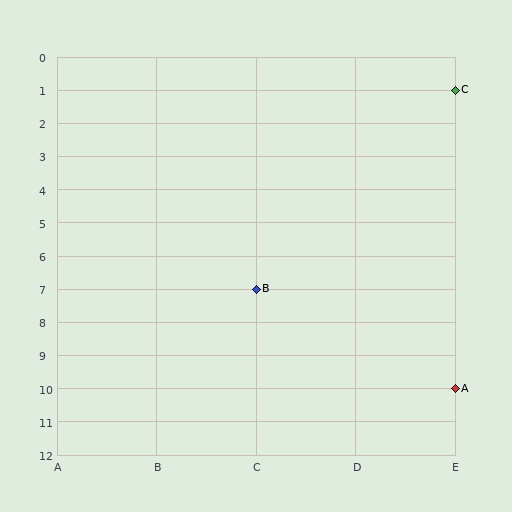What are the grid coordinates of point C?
Point C is at grid coordinates (E, 1).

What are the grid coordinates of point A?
Point A is at grid coordinates (E, 10).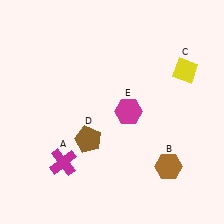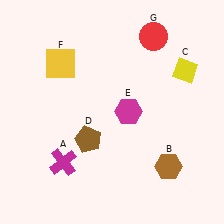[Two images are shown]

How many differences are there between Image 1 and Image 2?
There are 2 differences between the two images.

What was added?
A yellow square (F), a red circle (G) were added in Image 2.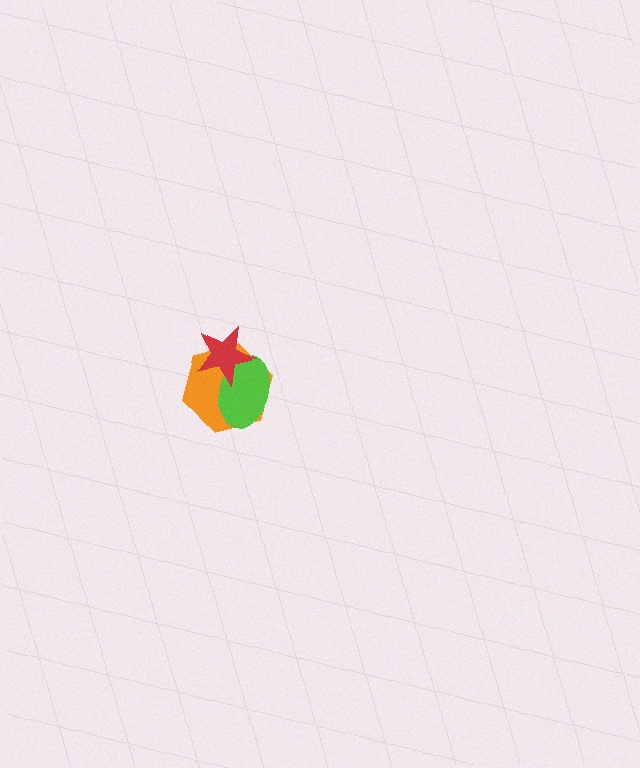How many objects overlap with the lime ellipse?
2 objects overlap with the lime ellipse.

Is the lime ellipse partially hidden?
Yes, it is partially covered by another shape.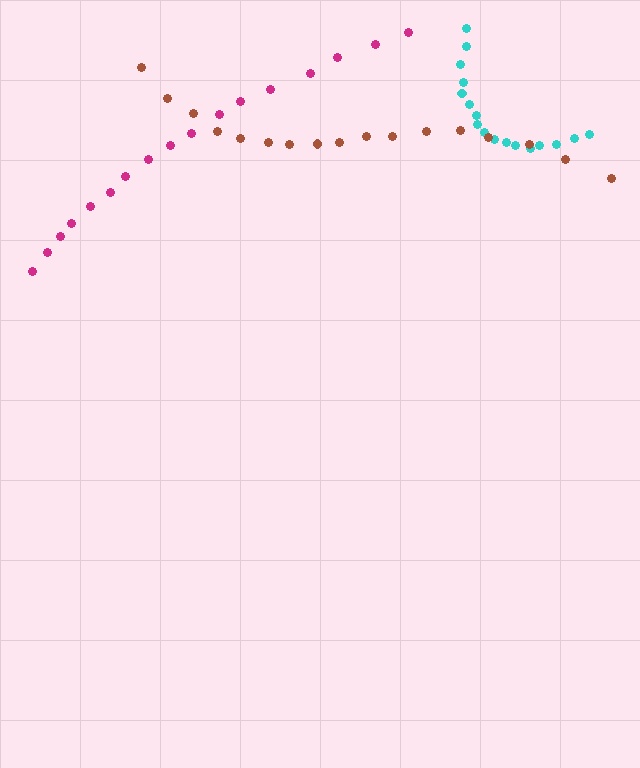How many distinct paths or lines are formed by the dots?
There are 3 distinct paths.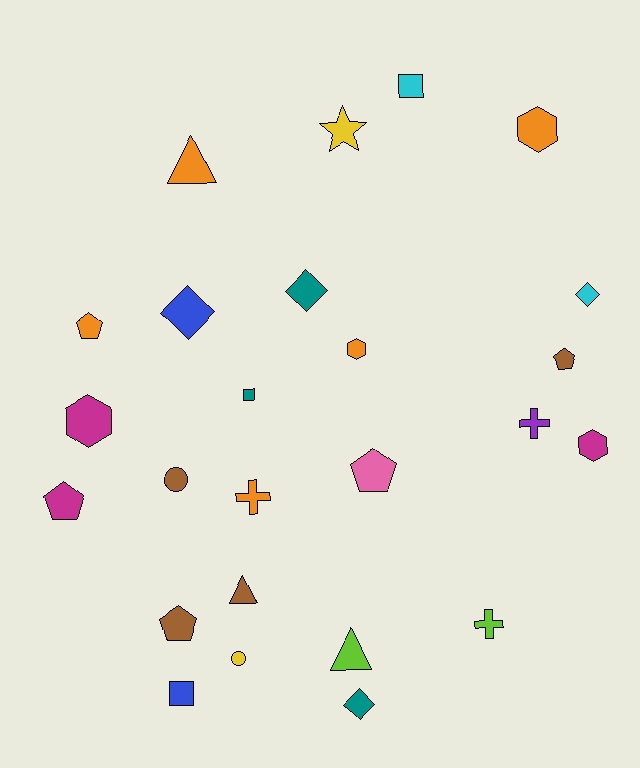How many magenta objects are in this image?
There are 3 magenta objects.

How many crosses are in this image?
There are 3 crosses.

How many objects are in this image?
There are 25 objects.